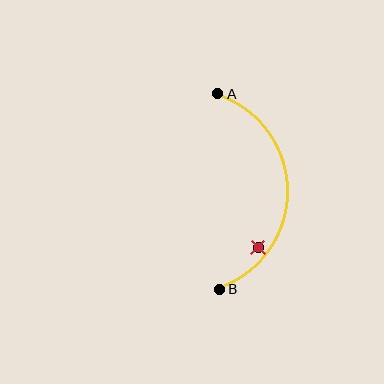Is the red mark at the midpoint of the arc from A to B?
No — the red mark does not lie on the arc at all. It sits slightly inside the curve.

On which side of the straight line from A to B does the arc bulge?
The arc bulges to the right of the straight line connecting A and B.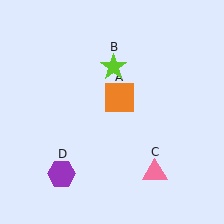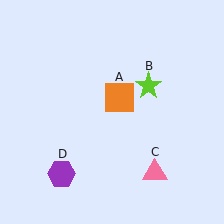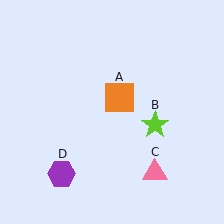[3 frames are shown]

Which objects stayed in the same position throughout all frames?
Orange square (object A) and pink triangle (object C) and purple hexagon (object D) remained stationary.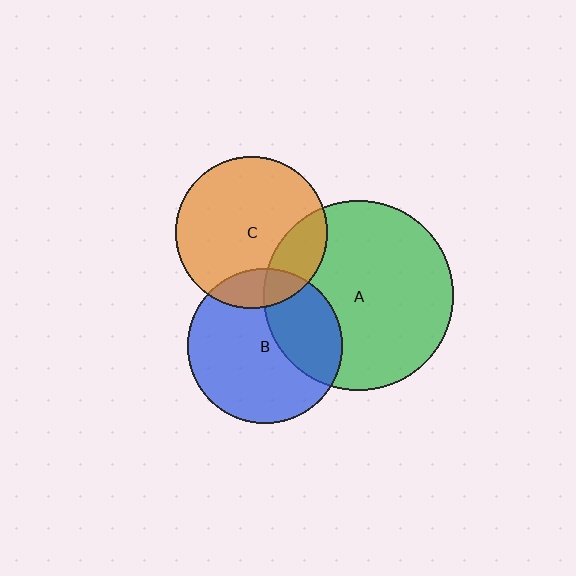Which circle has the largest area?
Circle A (green).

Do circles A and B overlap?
Yes.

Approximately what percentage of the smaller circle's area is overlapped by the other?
Approximately 35%.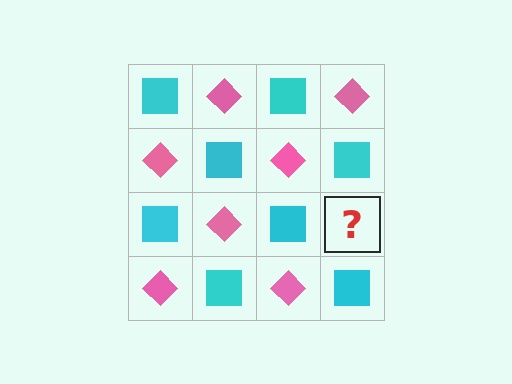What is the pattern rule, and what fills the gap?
The rule is that it alternates cyan square and pink diamond in a checkerboard pattern. The gap should be filled with a pink diamond.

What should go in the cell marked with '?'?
The missing cell should contain a pink diamond.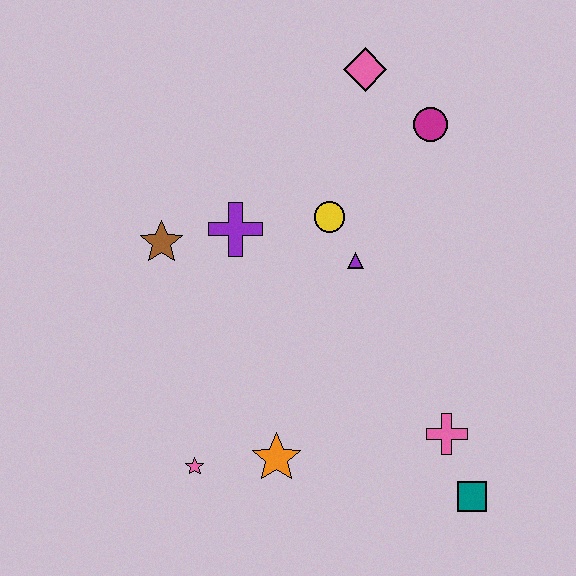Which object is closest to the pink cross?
The teal square is closest to the pink cross.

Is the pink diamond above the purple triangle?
Yes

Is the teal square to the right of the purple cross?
Yes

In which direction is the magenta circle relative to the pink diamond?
The magenta circle is to the right of the pink diamond.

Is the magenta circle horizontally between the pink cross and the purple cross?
Yes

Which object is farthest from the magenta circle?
The pink star is farthest from the magenta circle.